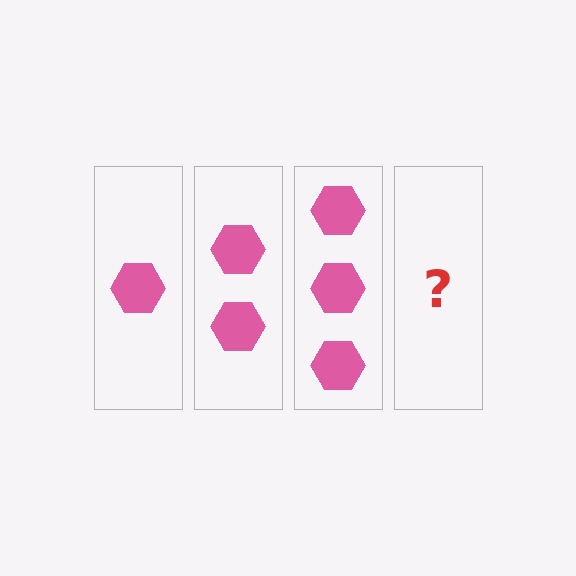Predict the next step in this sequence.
The next step is 4 hexagons.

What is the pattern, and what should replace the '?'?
The pattern is that each step adds one more hexagon. The '?' should be 4 hexagons.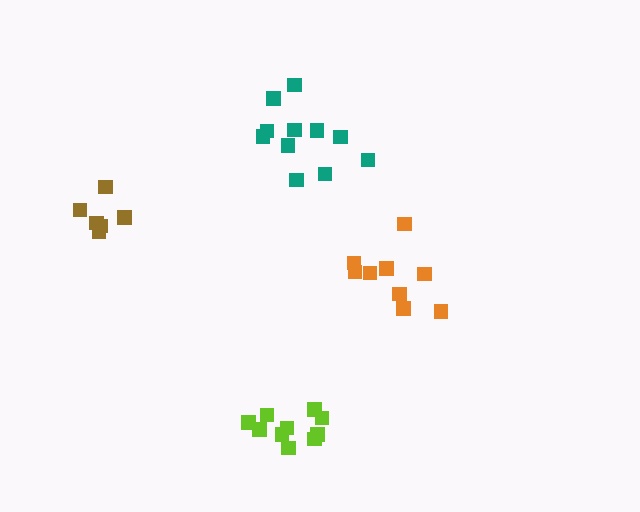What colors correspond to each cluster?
The clusters are colored: teal, lime, orange, brown.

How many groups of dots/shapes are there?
There are 4 groups.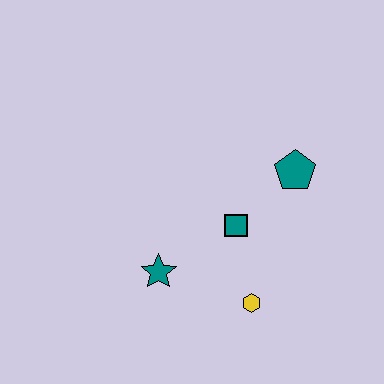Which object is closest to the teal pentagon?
The teal square is closest to the teal pentagon.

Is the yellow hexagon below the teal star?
Yes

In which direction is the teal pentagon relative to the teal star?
The teal pentagon is to the right of the teal star.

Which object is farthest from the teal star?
The teal pentagon is farthest from the teal star.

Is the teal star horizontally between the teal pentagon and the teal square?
No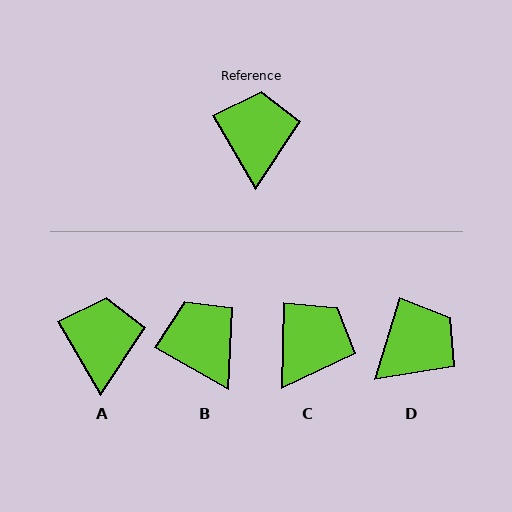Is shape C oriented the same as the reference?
No, it is off by about 31 degrees.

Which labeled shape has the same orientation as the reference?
A.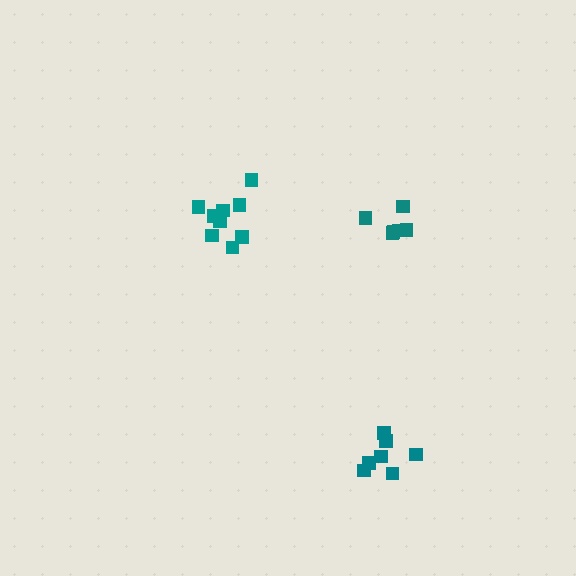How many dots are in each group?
Group 1: 7 dots, Group 2: 6 dots, Group 3: 9 dots (22 total).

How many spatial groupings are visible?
There are 3 spatial groupings.